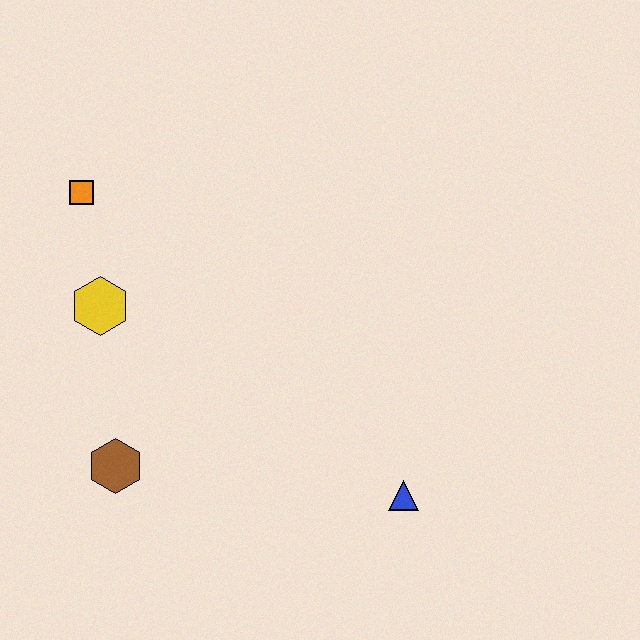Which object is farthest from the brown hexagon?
The blue triangle is farthest from the brown hexagon.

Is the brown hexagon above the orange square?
No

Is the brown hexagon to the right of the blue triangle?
No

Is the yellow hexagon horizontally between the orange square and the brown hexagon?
Yes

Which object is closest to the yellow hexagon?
The orange square is closest to the yellow hexagon.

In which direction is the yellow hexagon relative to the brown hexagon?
The yellow hexagon is above the brown hexagon.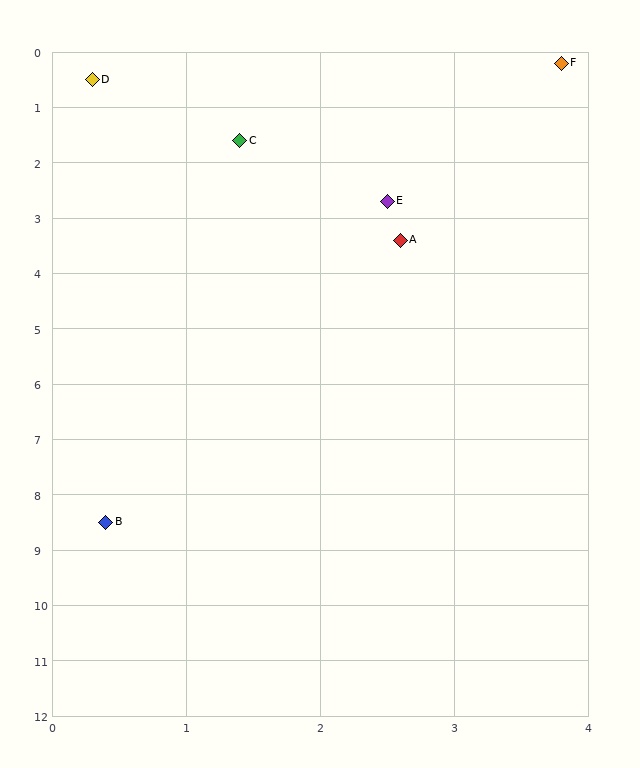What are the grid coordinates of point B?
Point B is at approximately (0.4, 8.5).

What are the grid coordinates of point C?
Point C is at approximately (1.4, 1.6).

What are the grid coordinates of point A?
Point A is at approximately (2.6, 3.4).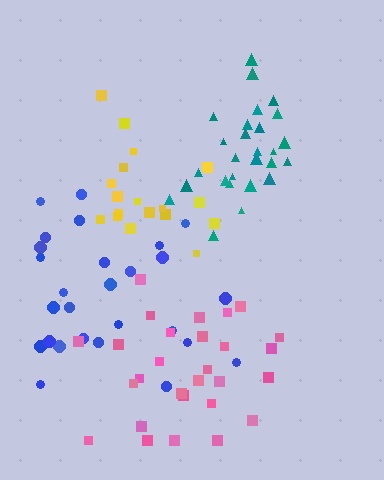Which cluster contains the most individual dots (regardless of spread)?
Pink (28).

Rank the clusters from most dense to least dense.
teal, pink, blue, yellow.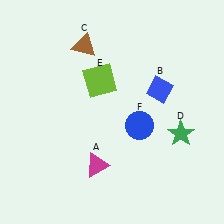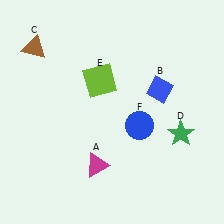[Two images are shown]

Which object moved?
The brown triangle (C) moved left.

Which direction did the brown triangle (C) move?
The brown triangle (C) moved left.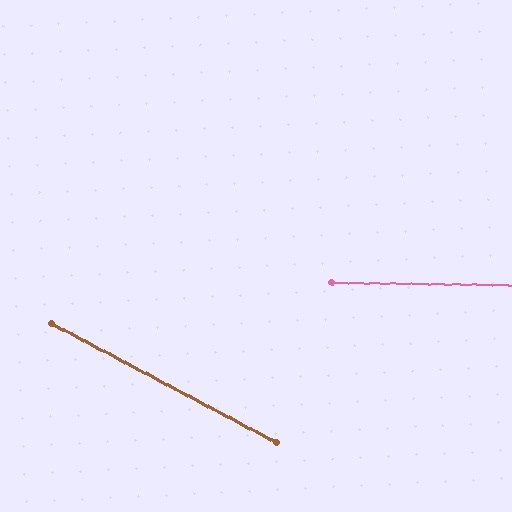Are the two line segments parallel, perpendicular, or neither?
Neither parallel nor perpendicular — they differ by about 27°.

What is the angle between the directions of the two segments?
Approximately 27 degrees.